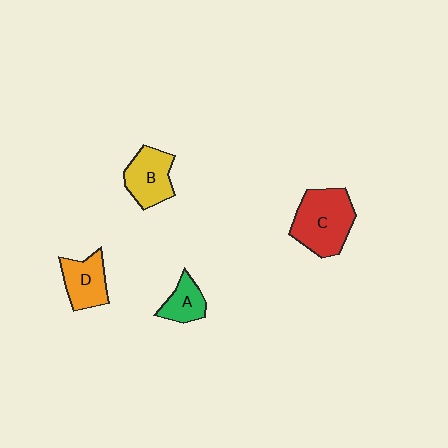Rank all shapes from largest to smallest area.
From largest to smallest: C (red), B (yellow), D (orange), A (green).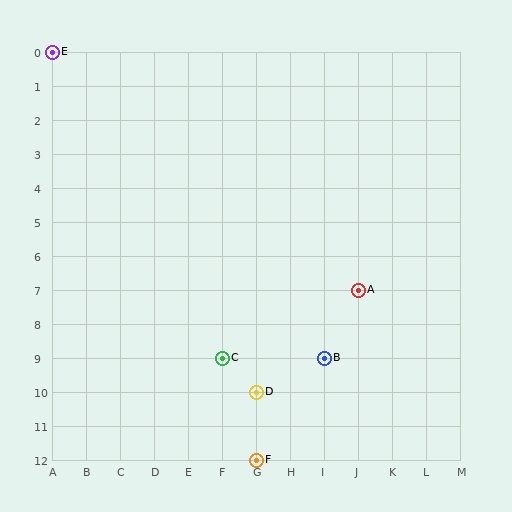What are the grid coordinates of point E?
Point E is at grid coordinates (A, 0).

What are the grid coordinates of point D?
Point D is at grid coordinates (G, 10).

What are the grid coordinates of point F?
Point F is at grid coordinates (G, 12).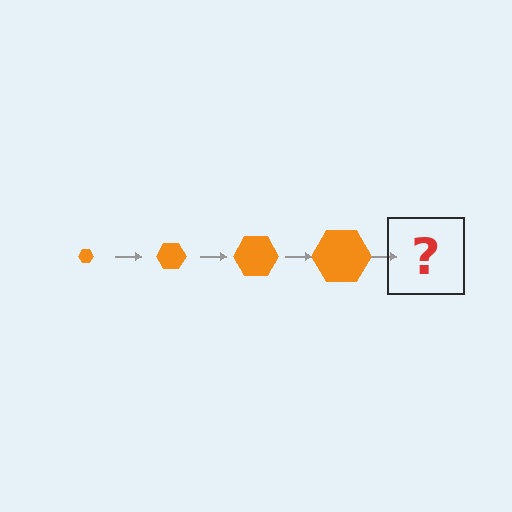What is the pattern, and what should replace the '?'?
The pattern is that the hexagon gets progressively larger each step. The '?' should be an orange hexagon, larger than the previous one.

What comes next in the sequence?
The next element should be an orange hexagon, larger than the previous one.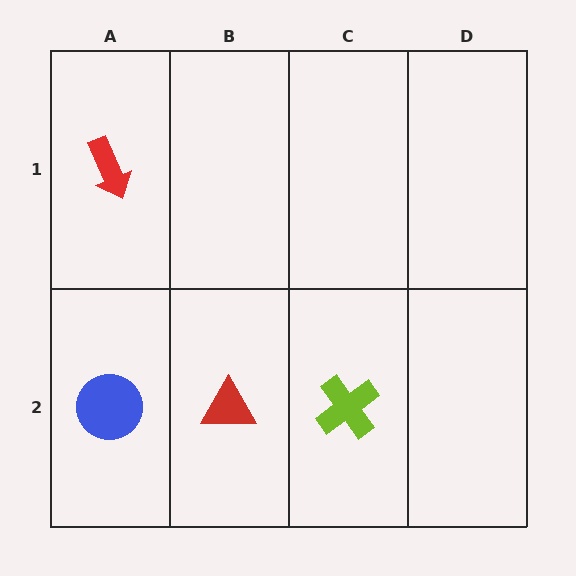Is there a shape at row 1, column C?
No, that cell is empty.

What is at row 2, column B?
A red triangle.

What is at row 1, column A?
A red arrow.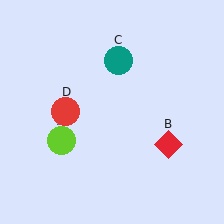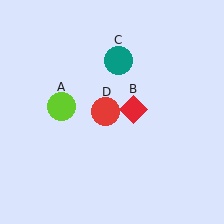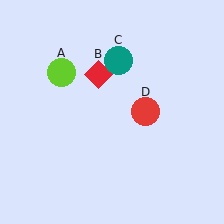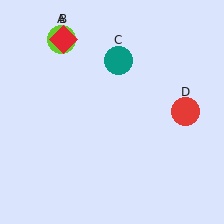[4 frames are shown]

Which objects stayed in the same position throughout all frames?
Teal circle (object C) remained stationary.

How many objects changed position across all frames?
3 objects changed position: lime circle (object A), red diamond (object B), red circle (object D).